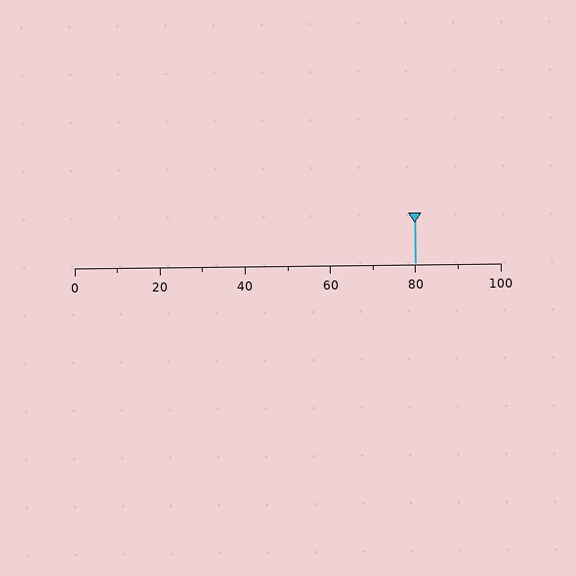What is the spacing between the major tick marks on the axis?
The major ticks are spaced 20 apart.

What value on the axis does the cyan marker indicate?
The marker indicates approximately 80.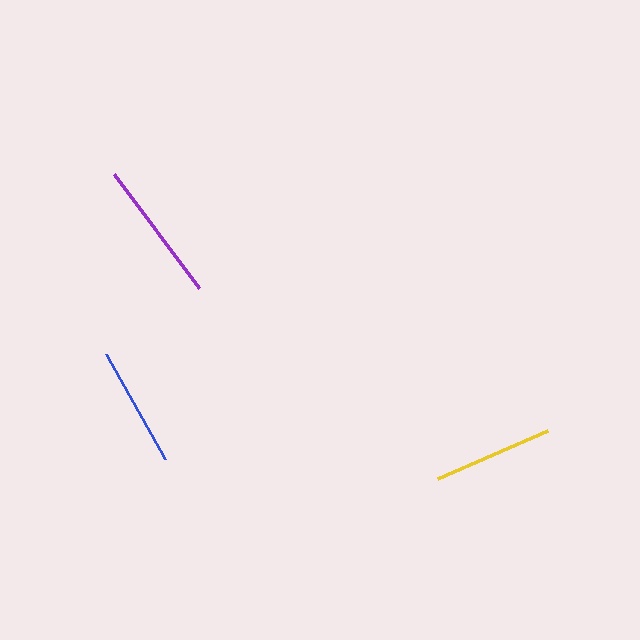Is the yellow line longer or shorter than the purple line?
The purple line is longer than the yellow line.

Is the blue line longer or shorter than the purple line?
The purple line is longer than the blue line.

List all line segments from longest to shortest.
From longest to shortest: purple, blue, yellow.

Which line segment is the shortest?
The yellow line is the shortest at approximately 120 pixels.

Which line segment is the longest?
The purple line is the longest at approximately 142 pixels.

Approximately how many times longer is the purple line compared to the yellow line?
The purple line is approximately 1.2 times the length of the yellow line.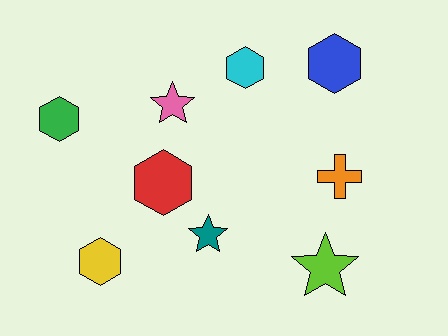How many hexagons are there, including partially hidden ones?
There are 5 hexagons.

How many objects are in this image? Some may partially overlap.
There are 9 objects.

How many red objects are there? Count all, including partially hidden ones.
There is 1 red object.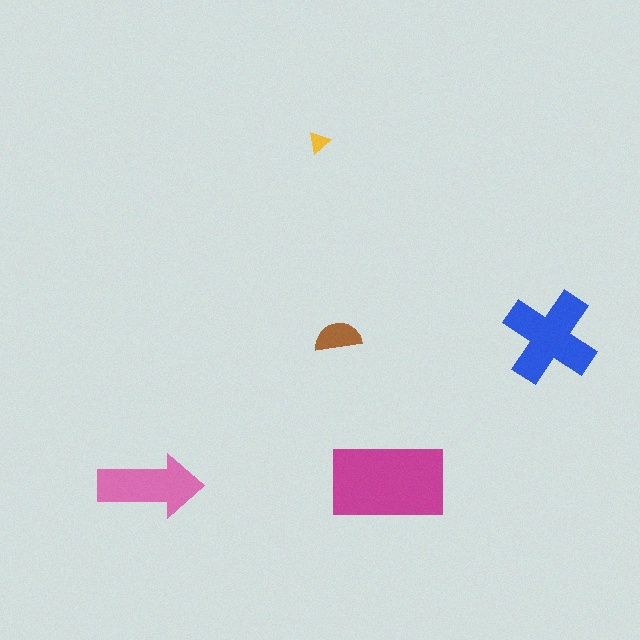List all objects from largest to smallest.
The magenta rectangle, the blue cross, the pink arrow, the brown semicircle, the yellow triangle.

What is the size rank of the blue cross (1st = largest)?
2nd.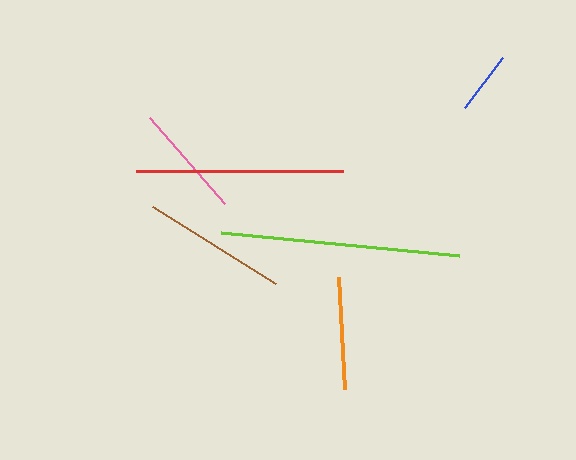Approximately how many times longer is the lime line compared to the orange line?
The lime line is approximately 2.1 times the length of the orange line.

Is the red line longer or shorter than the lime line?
The lime line is longer than the red line.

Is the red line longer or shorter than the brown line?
The red line is longer than the brown line.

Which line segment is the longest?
The lime line is the longest at approximately 239 pixels.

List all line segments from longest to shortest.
From longest to shortest: lime, red, brown, pink, orange, blue.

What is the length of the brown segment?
The brown segment is approximately 145 pixels long.